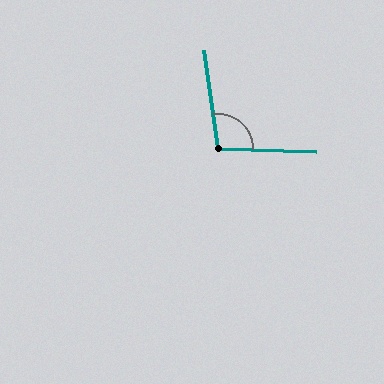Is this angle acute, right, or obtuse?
It is obtuse.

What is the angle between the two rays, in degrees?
Approximately 100 degrees.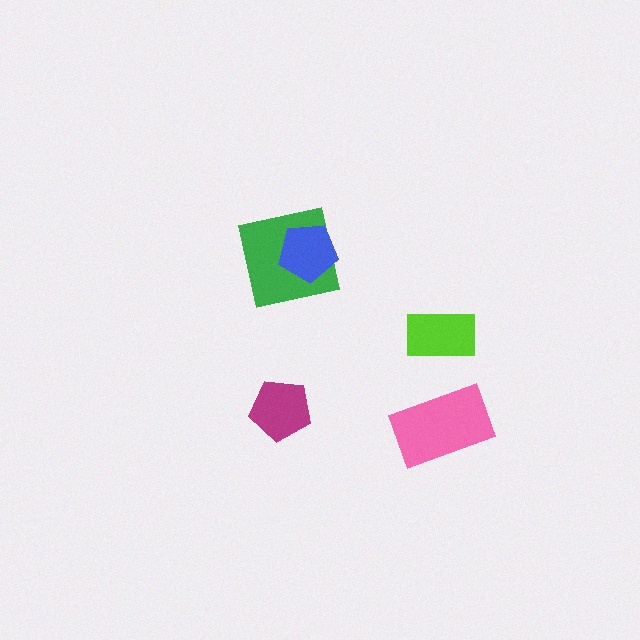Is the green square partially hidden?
Yes, it is partially covered by another shape.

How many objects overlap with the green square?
1 object overlaps with the green square.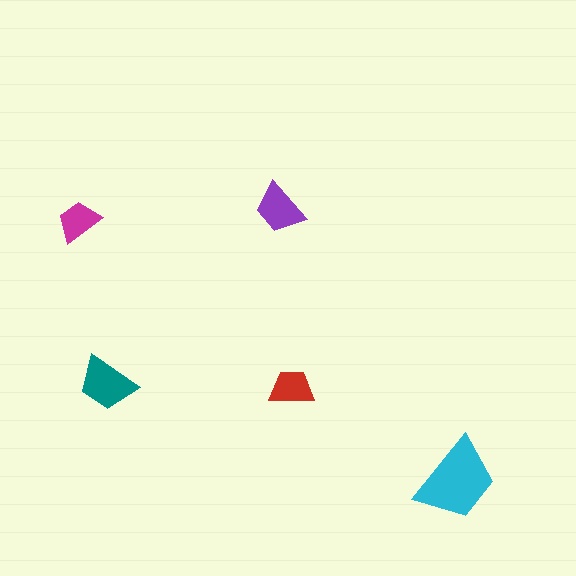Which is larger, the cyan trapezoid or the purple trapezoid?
The cyan one.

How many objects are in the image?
There are 5 objects in the image.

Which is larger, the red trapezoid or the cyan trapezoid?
The cyan one.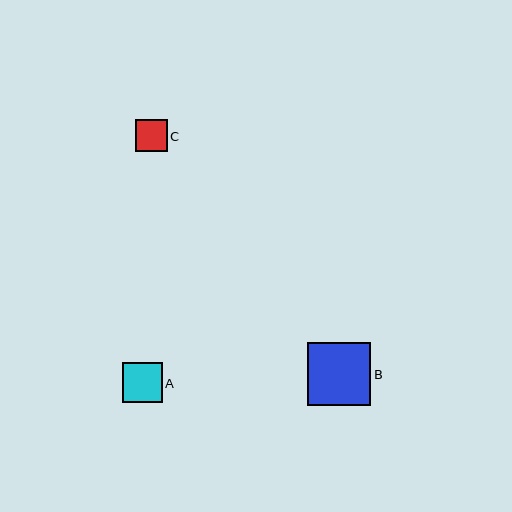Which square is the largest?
Square B is the largest with a size of approximately 63 pixels.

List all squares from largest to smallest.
From largest to smallest: B, A, C.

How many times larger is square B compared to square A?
Square B is approximately 1.6 times the size of square A.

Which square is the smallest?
Square C is the smallest with a size of approximately 32 pixels.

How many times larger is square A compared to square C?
Square A is approximately 1.3 times the size of square C.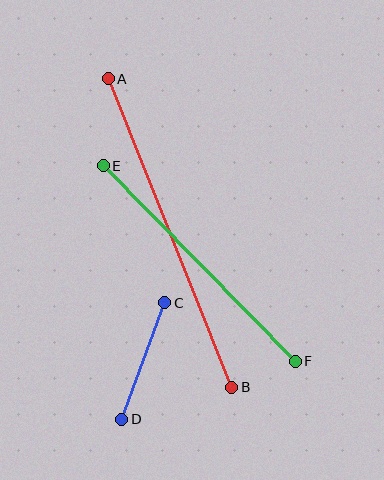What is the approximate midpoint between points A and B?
The midpoint is at approximately (170, 233) pixels.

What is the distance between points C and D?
The distance is approximately 124 pixels.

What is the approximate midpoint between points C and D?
The midpoint is at approximately (143, 361) pixels.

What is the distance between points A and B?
The distance is approximately 332 pixels.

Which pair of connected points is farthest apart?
Points A and B are farthest apart.